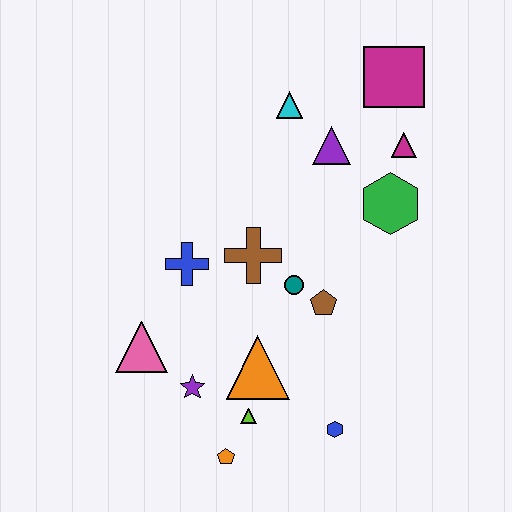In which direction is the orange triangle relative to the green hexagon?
The orange triangle is below the green hexagon.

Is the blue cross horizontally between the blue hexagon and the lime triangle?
No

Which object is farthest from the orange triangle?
The magenta square is farthest from the orange triangle.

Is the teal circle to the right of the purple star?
Yes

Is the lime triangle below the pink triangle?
Yes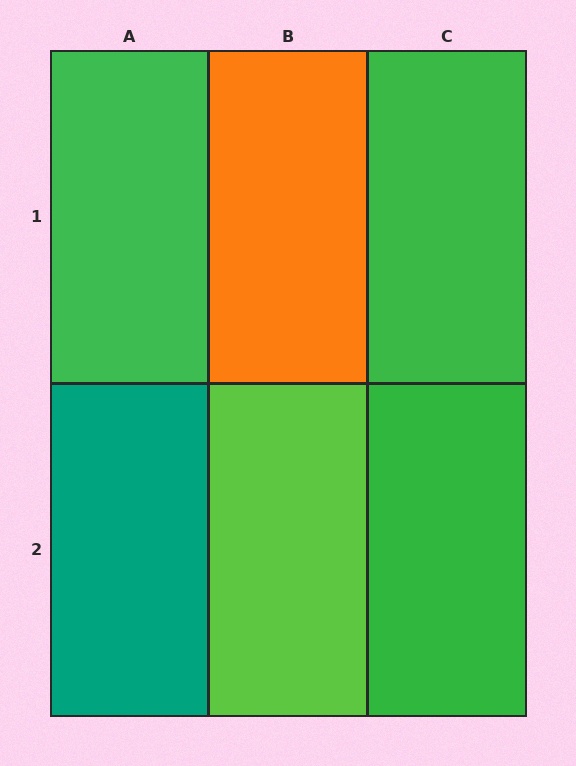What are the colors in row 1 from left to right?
Green, orange, green.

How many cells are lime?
1 cell is lime.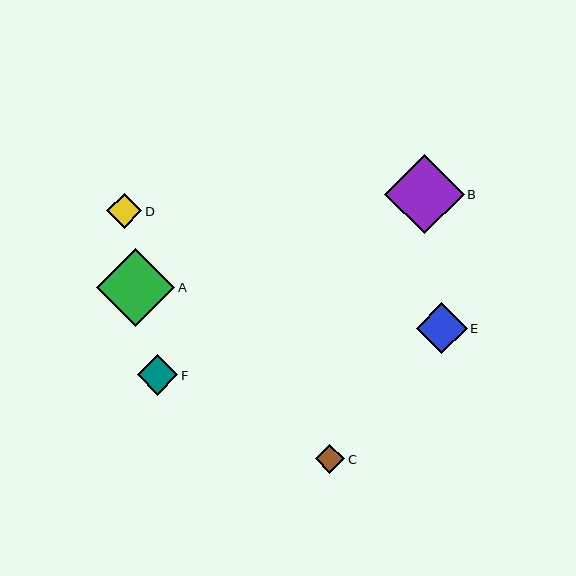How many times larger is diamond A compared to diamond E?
Diamond A is approximately 1.5 times the size of diamond E.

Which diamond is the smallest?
Diamond C is the smallest with a size of approximately 29 pixels.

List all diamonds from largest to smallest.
From largest to smallest: B, A, E, F, D, C.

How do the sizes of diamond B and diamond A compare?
Diamond B and diamond A are approximately the same size.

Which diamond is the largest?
Diamond B is the largest with a size of approximately 79 pixels.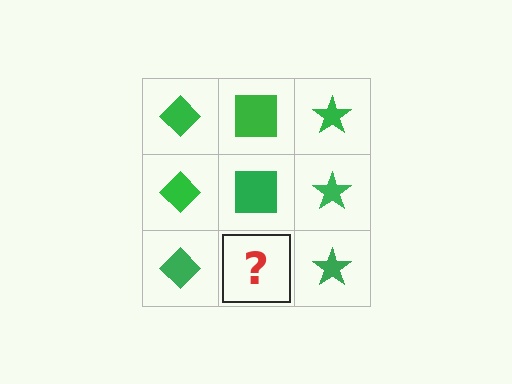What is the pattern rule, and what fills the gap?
The rule is that each column has a consistent shape. The gap should be filled with a green square.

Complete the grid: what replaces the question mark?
The question mark should be replaced with a green square.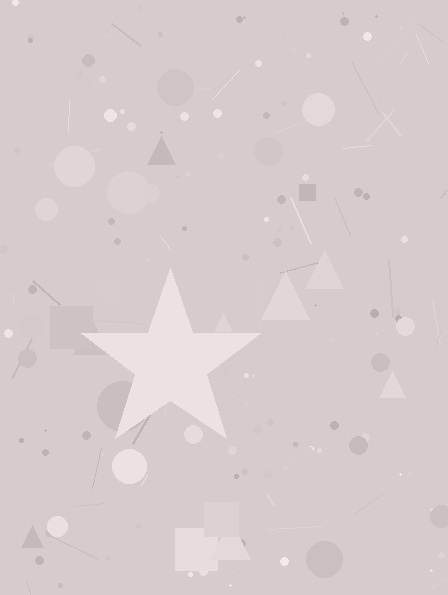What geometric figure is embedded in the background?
A star is embedded in the background.